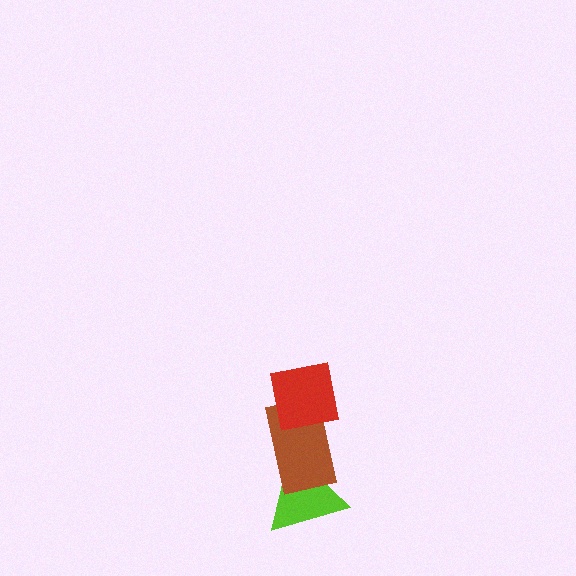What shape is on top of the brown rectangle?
The red square is on top of the brown rectangle.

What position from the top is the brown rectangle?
The brown rectangle is 2nd from the top.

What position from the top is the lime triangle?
The lime triangle is 3rd from the top.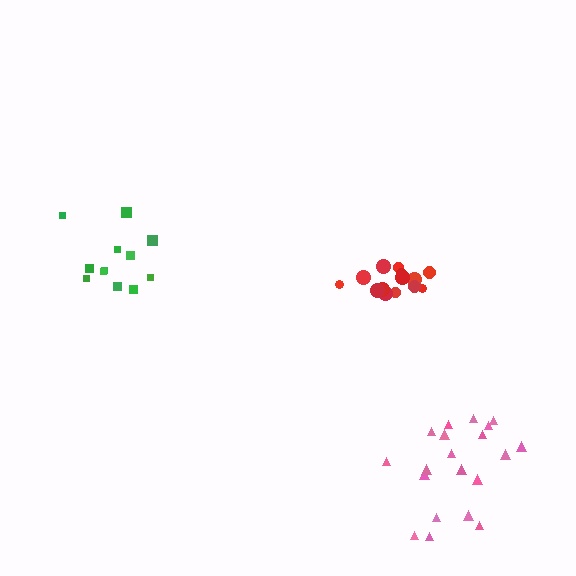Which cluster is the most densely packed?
Red.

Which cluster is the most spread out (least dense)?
Pink.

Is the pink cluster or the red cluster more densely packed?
Red.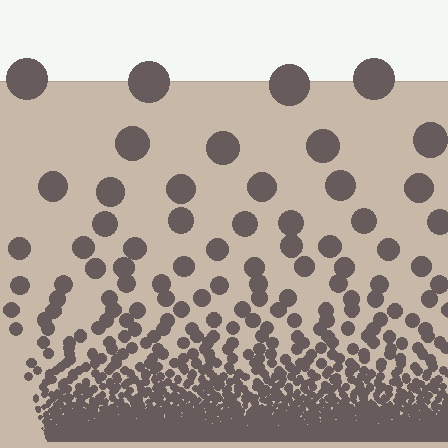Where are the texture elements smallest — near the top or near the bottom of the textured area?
Near the bottom.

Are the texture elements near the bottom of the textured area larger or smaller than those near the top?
Smaller. The gradient is inverted — elements near the bottom are smaller and denser.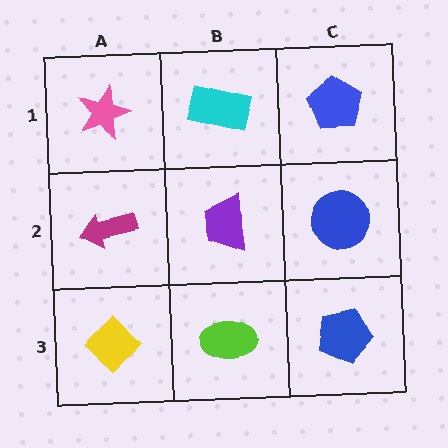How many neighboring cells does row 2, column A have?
3.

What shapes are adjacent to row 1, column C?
A blue circle (row 2, column C), a cyan rectangle (row 1, column B).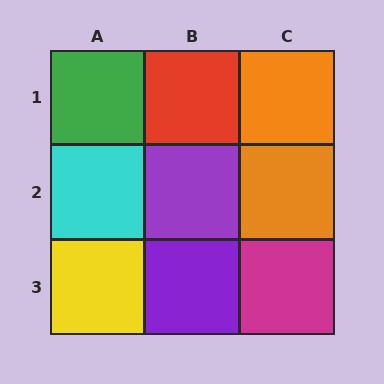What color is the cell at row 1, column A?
Green.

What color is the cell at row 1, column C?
Orange.